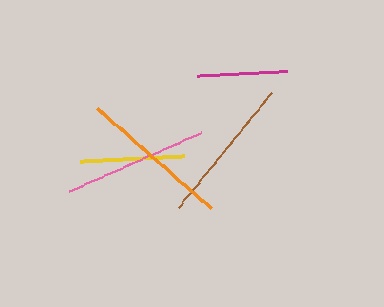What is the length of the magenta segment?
The magenta segment is approximately 90 pixels long.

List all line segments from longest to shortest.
From longest to shortest: orange, brown, pink, yellow, magenta.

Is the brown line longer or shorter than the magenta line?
The brown line is longer than the magenta line.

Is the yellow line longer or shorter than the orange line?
The orange line is longer than the yellow line.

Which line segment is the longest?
The orange line is the longest at approximately 152 pixels.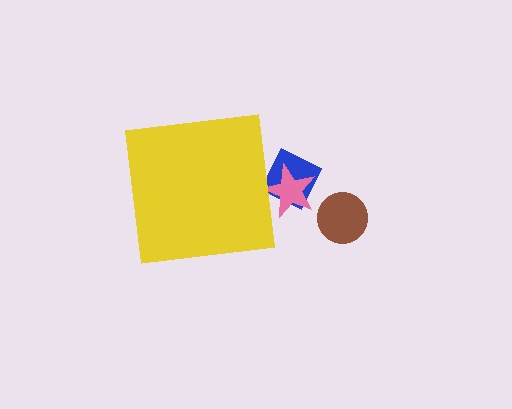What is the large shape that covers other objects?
A yellow square.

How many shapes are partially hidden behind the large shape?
2 shapes are partially hidden.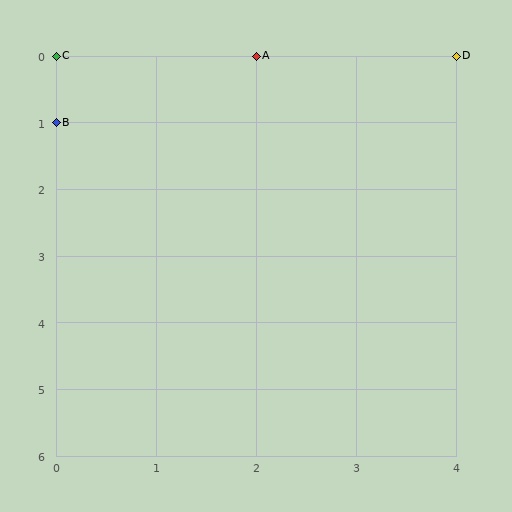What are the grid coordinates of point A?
Point A is at grid coordinates (2, 0).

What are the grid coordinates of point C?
Point C is at grid coordinates (0, 0).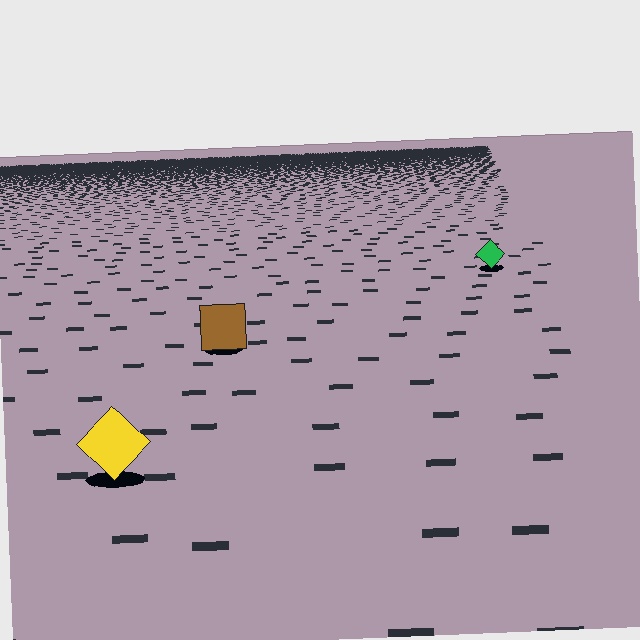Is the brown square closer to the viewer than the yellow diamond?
No. The yellow diamond is closer — you can tell from the texture gradient: the ground texture is coarser near it.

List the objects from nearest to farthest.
From nearest to farthest: the yellow diamond, the brown square, the green diamond.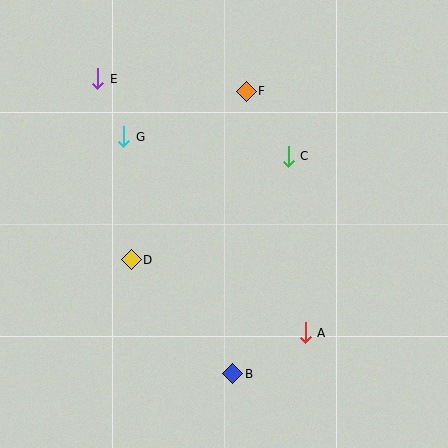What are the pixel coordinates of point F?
Point F is at (246, 91).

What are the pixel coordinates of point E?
Point E is at (98, 79).